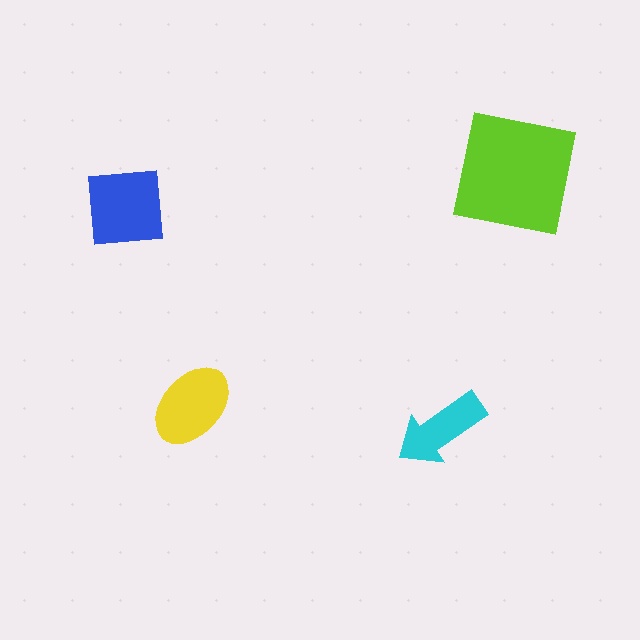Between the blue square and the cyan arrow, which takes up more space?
The blue square.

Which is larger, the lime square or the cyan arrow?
The lime square.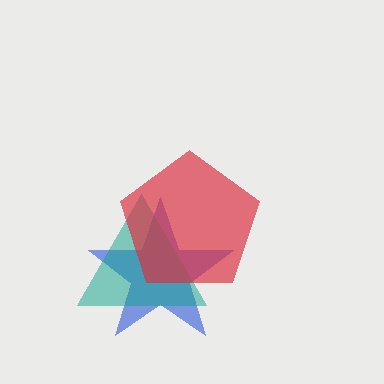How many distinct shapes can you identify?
There are 3 distinct shapes: a blue star, a teal triangle, a red pentagon.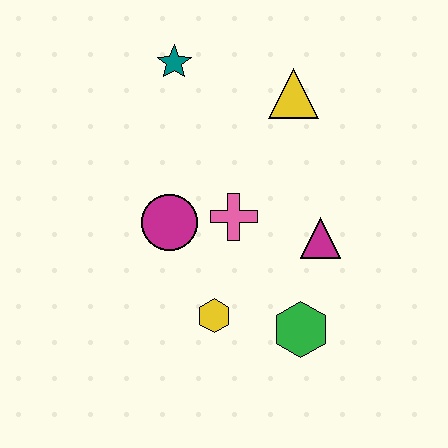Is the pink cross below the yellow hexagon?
No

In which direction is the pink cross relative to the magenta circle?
The pink cross is to the right of the magenta circle.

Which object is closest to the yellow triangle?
The teal star is closest to the yellow triangle.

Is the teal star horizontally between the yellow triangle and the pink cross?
No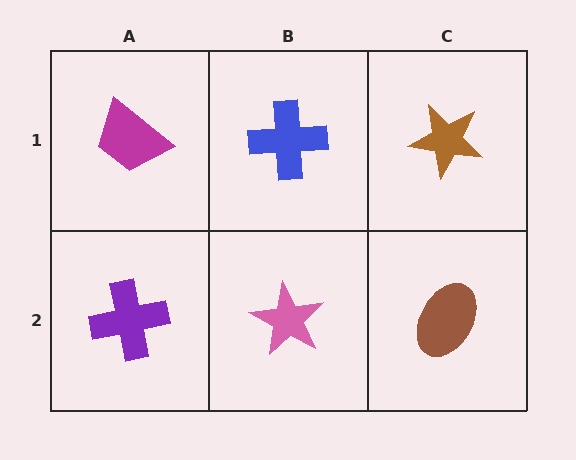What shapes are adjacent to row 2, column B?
A blue cross (row 1, column B), a purple cross (row 2, column A), a brown ellipse (row 2, column C).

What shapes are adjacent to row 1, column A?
A purple cross (row 2, column A), a blue cross (row 1, column B).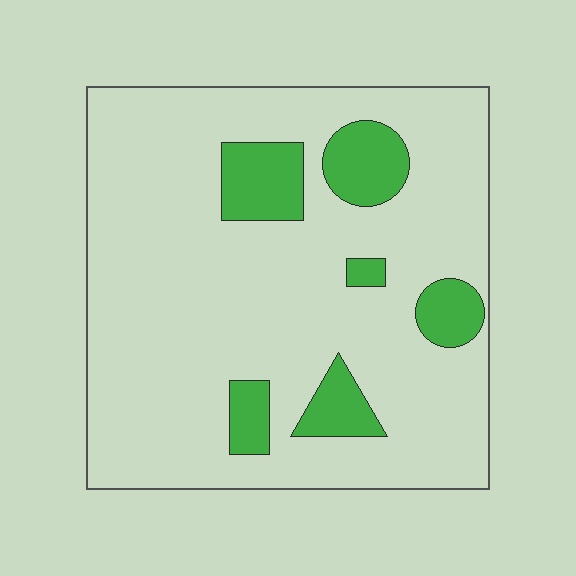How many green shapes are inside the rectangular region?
6.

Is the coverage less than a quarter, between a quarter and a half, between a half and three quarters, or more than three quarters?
Less than a quarter.